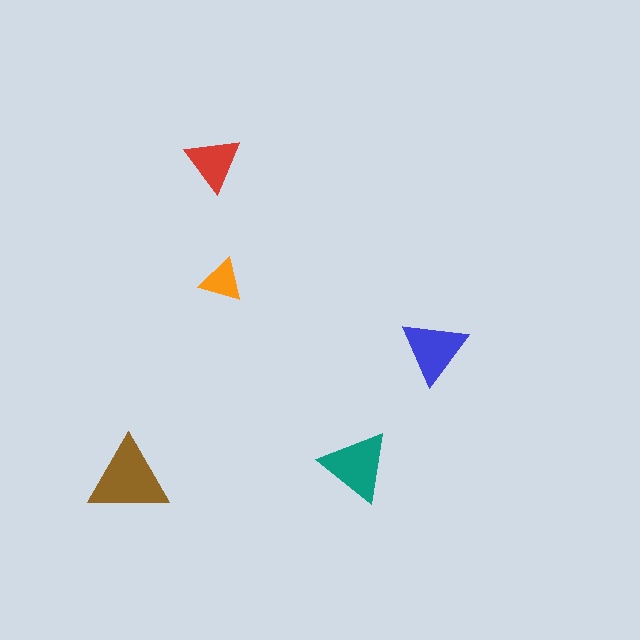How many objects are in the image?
There are 5 objects in the image.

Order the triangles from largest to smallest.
the brown one, the teal one, the blue one, the red one, the orange one.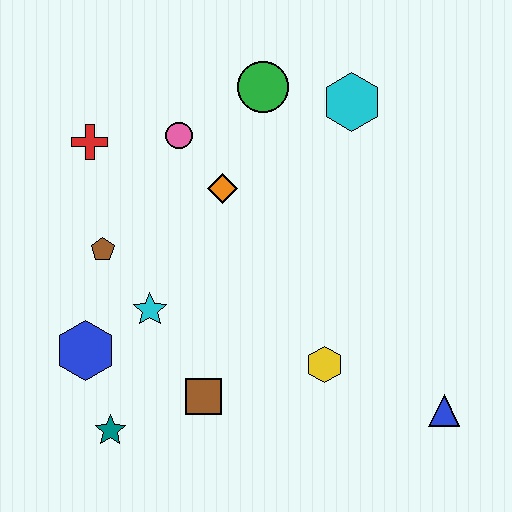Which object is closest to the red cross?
The pink circle is closest to the red cross.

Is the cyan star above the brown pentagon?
No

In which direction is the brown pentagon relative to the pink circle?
The brown pentagon is below the pink circle.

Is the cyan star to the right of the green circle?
No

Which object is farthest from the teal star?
The cyan hexagon is farthest from the teal star.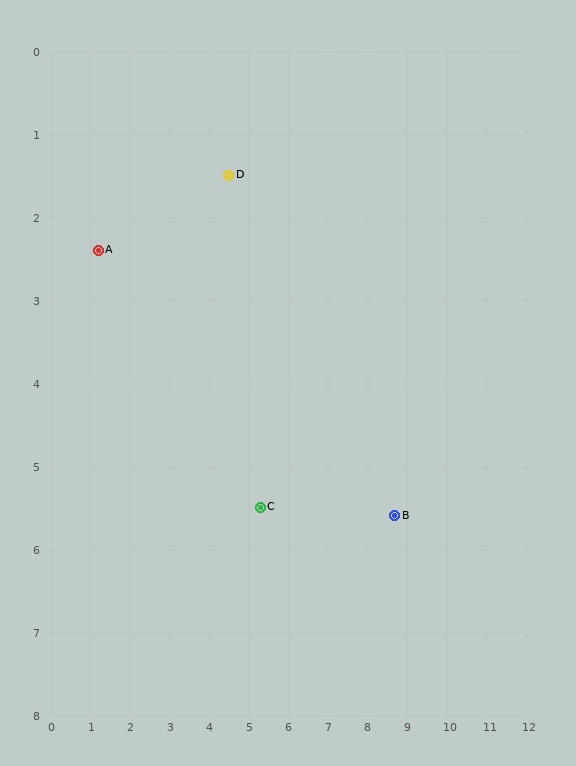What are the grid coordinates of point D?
Point D is at approximately (4.5, 1.5).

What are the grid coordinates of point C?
Point C is at approximately (5.3, 5.5).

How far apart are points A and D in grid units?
Points A and D are about 3.4 grid units apart.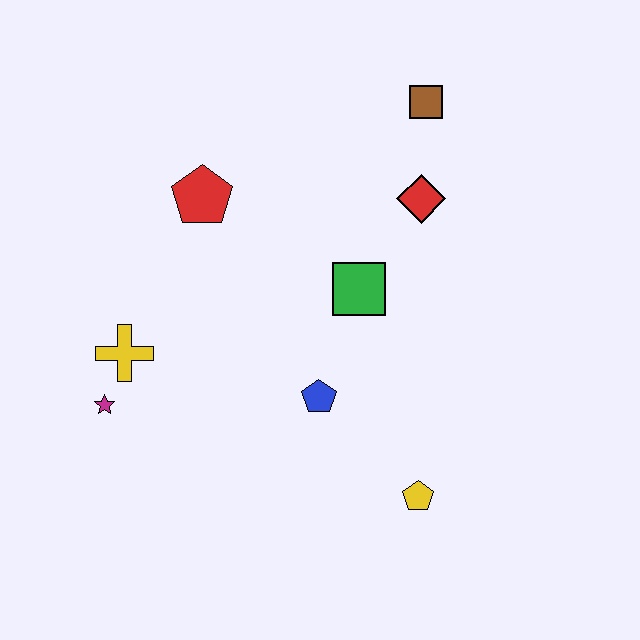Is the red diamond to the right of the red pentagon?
Yes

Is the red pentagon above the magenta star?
Yes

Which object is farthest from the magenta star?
The brown square is farthest from the magenta star.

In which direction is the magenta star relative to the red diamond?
The magenta star is to the left of the red diamond.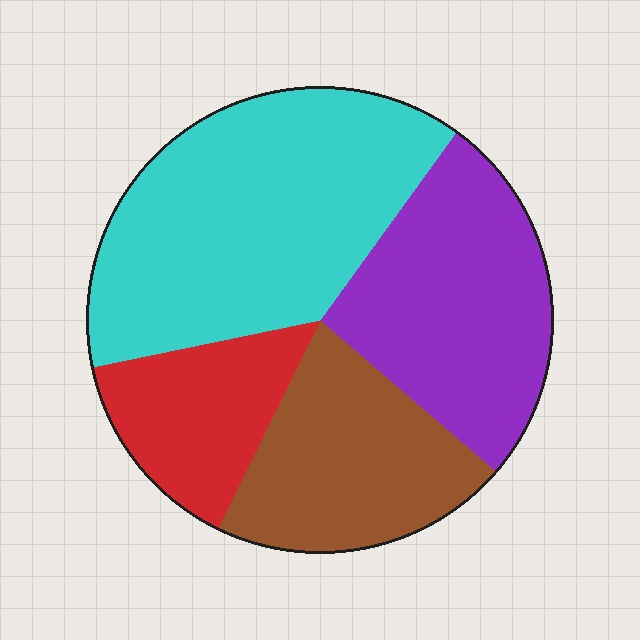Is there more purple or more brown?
Purple.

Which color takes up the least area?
Red, at roughly 15%.